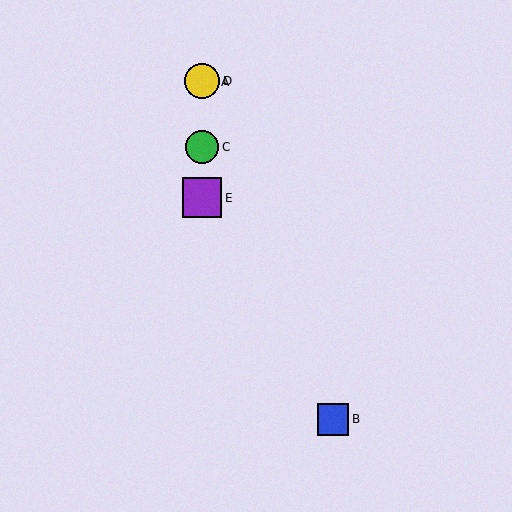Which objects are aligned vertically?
Objects A, C, D, E are aligned vertically.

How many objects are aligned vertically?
4 objects (A, C, D, E) are aligned vertically.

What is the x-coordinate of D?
Object D is at x≈202.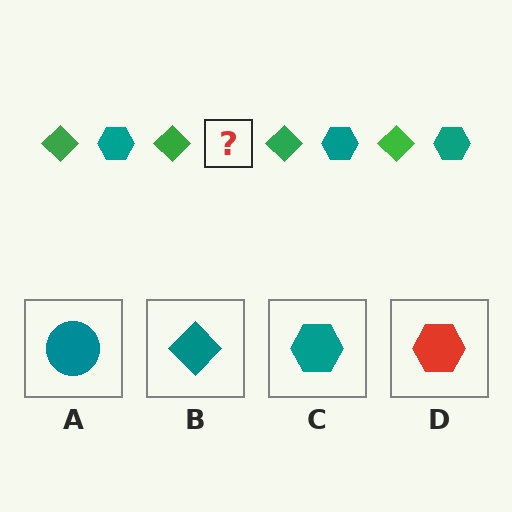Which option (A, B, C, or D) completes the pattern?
C.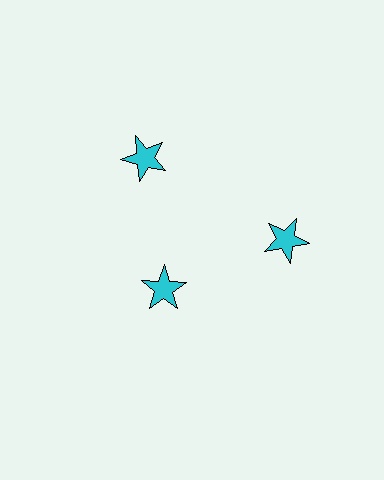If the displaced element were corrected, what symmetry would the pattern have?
It would have 3-fold rotational symmetry — the pattern would map onto itself every 120 degrees.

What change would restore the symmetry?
The symmetry would be restored by moving it outward, back onto the ring so that all 3 stars sit at equal angles and equal distance from the center.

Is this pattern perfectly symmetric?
No. The 3 cyan stars are arranged in a ring, but one element near the 7 o'clock position is pulled inward toward the center, breaking the 3-fold rotational symmetry.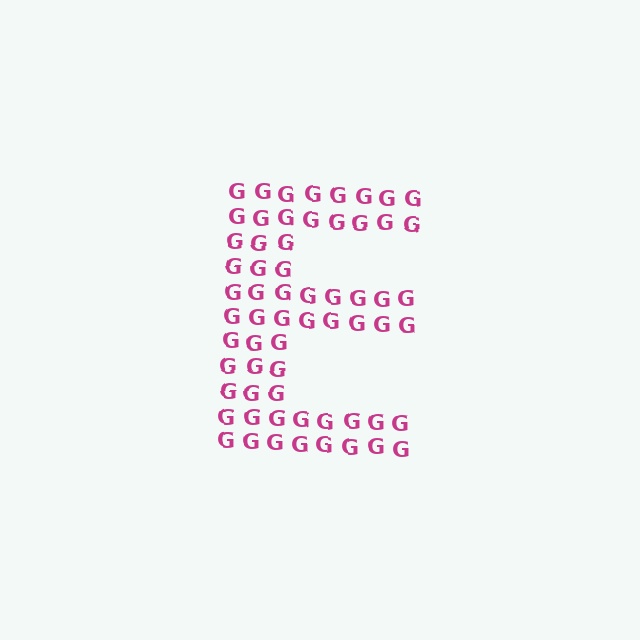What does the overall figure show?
The overall figure shows the letter E.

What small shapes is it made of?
It is made of small letter G's.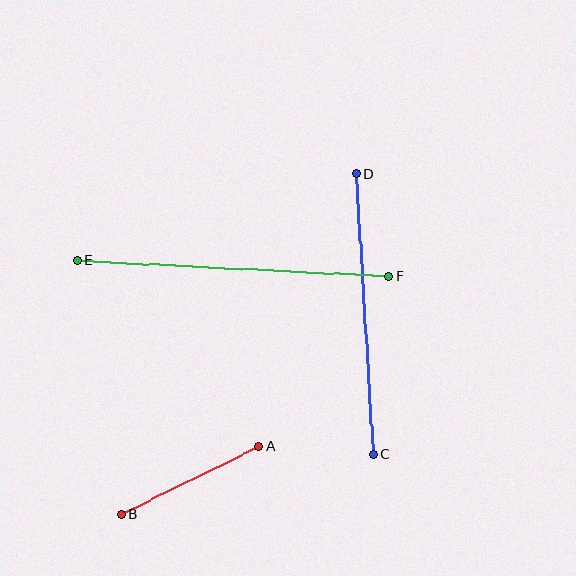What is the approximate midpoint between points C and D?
The midpoint is at approximately (364, 314) pixels.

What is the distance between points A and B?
The distance is approximately 152 pixels.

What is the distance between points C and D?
The distance is approximately 281 pixels.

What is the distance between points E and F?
The distance is approximately 312 pixels.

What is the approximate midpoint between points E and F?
The midpoint is at approximately (233, 268) pixels.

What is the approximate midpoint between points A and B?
The midpoint is at approximately (190, 480) pixels.